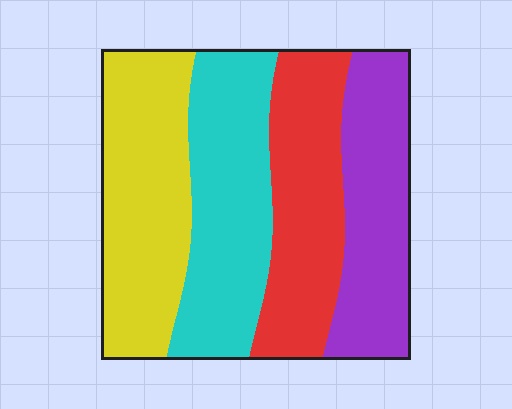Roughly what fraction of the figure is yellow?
Yellow covers around 30% of the figure.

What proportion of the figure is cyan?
Cyan takes up between a quarter and a half of the figure.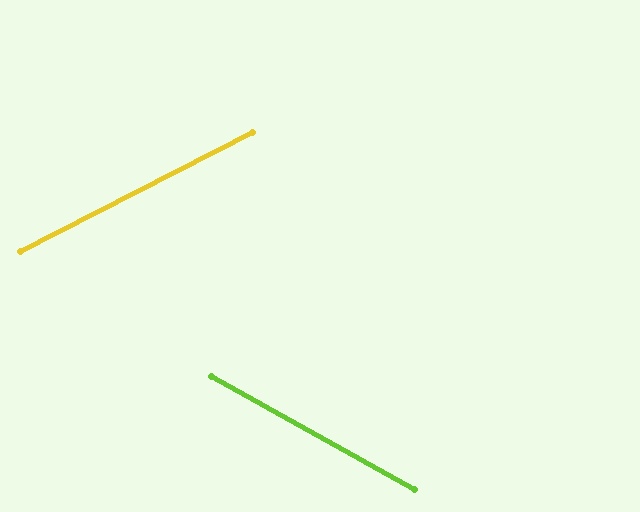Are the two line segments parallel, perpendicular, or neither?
Neither parallel nor perpendicular — they differ by about 56°.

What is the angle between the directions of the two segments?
Approximately 56 degrees.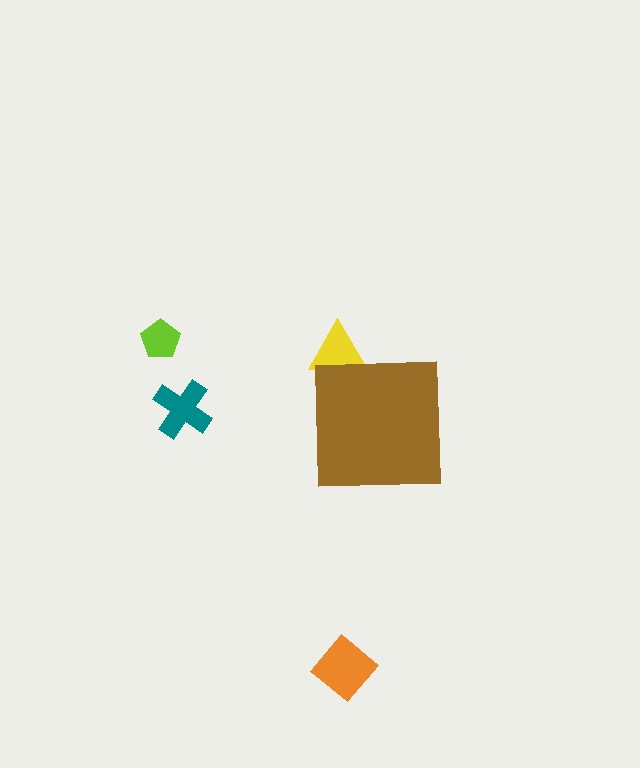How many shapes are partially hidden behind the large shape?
1 shape is partially hidden.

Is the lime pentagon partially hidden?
No, the lime pentagon is fully visible.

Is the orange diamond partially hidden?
No, the orange diamond is fully visible.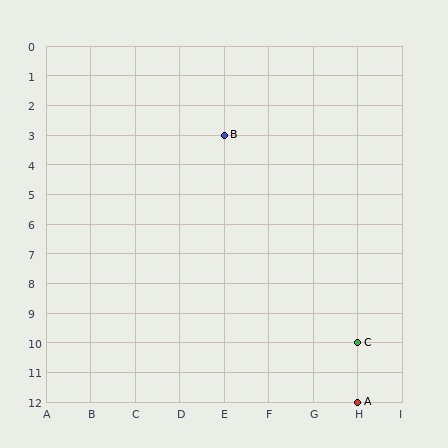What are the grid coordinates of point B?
Point B is at grid coordinates (E, 3).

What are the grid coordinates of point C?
Point C is at grid coordinates (H, 10).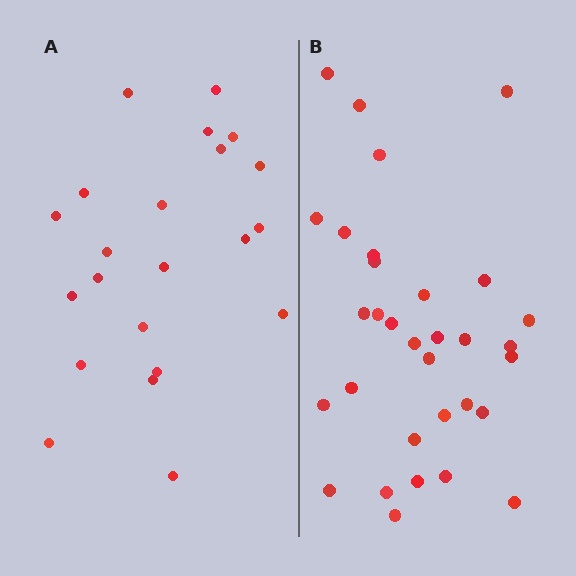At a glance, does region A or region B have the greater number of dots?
Region B (the right region) has more dots.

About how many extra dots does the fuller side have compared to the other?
Region B has roughly 10 or so more dots than region A.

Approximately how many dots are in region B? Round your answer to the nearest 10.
About 30 dots. (The exact count is 32, which rounds to 30.)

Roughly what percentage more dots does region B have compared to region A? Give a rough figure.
About 45% more.